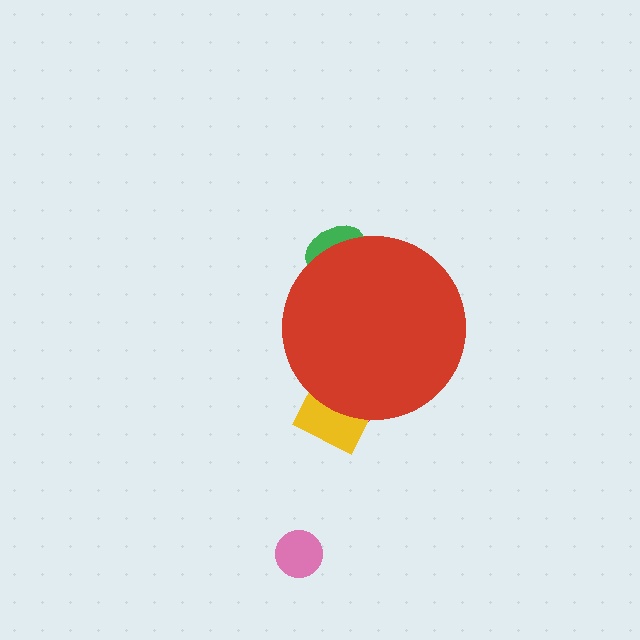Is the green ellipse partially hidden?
Yes, the green ellipse is partially hidden behind the red circle.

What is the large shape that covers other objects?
A red circle.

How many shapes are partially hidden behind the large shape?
3 shapes are partially hidden.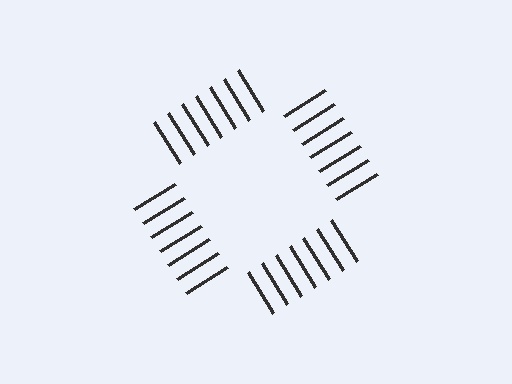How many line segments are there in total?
28 — 7 along each of the 4 edges.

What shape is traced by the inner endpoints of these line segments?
An illusory square — the line segments terminate on its edges but no continuous stroke is drawn.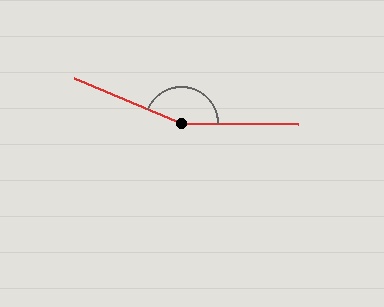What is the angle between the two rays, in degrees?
Approximately 158 degrees.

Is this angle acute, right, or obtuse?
It is obtuse.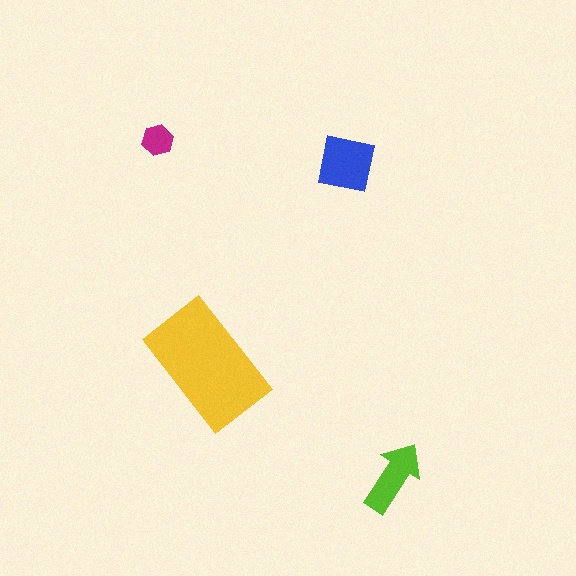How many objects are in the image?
There are 4 objects in the image.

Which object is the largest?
The yellow rectangle.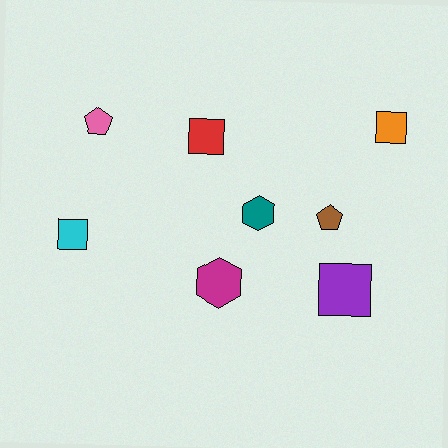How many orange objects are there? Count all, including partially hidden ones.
There is 1 orange object.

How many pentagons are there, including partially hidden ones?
There are 2 pentagons.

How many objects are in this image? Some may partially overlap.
There are 8 objects.